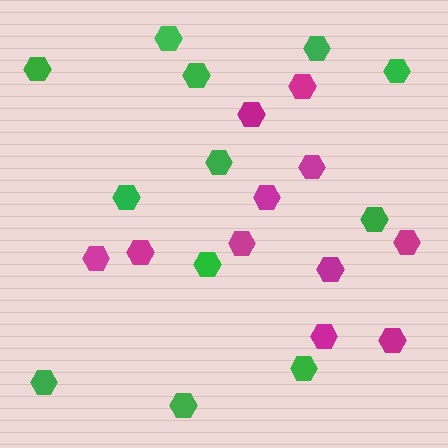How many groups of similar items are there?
There are 2 groups: one group of magenta hexagons (11) and one group of green hexagons (12).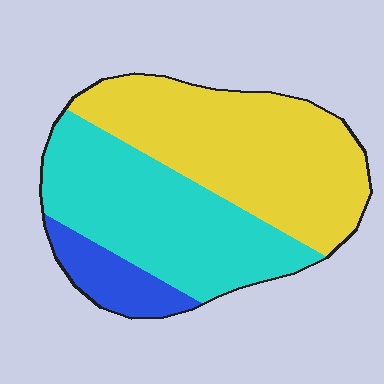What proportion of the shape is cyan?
Cyan takes up about two fifths (2/5) of the shape.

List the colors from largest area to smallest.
From largest to smallest: yellow, cyan, blue.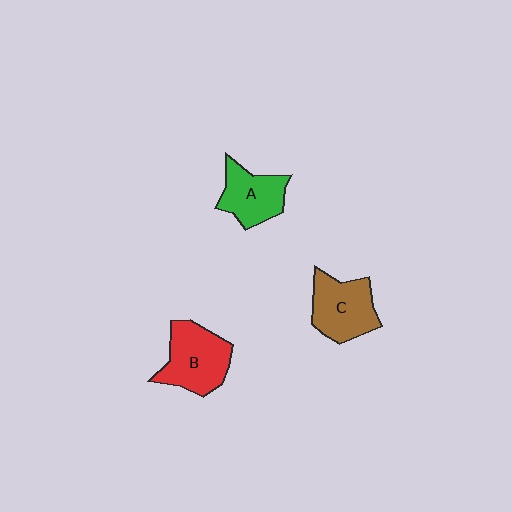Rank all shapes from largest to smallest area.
From largest to smallest: B (red), C (brown), A (green).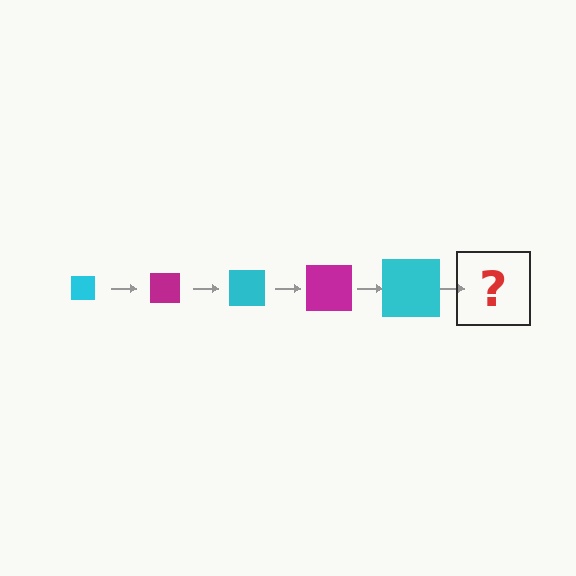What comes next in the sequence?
The next element should be a magenta square, larger than the previous one.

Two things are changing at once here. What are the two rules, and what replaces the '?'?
The two rules are that the square grows larger each step and the color cycles through cyan and magenta. The '?' should be a magenta square, larger than the previous one.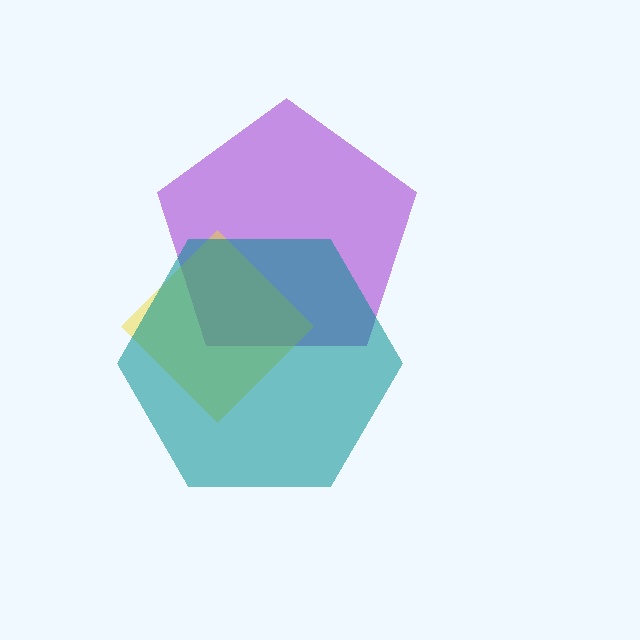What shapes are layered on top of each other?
The layered shapes are: a purple pentagon, a yellow diamond, a teal hexagon.